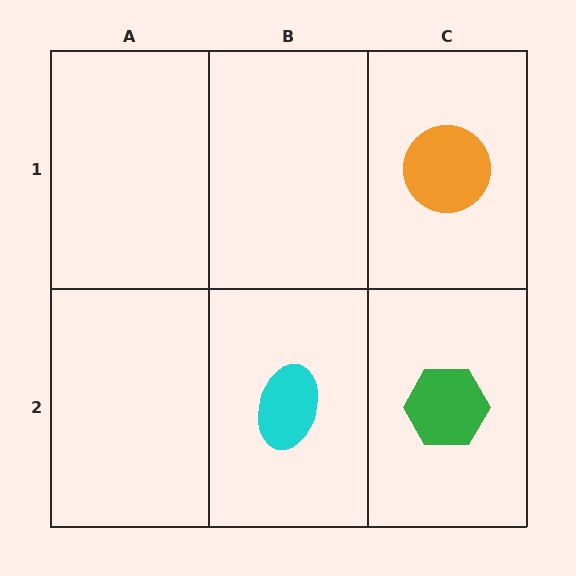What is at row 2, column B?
A cyan ellipse.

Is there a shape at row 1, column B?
No, that cell is empty.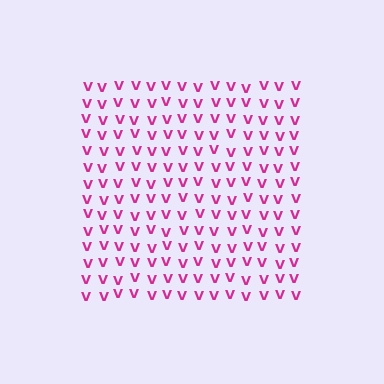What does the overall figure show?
The overall figure shows a square.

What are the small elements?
The small elements are letter V's.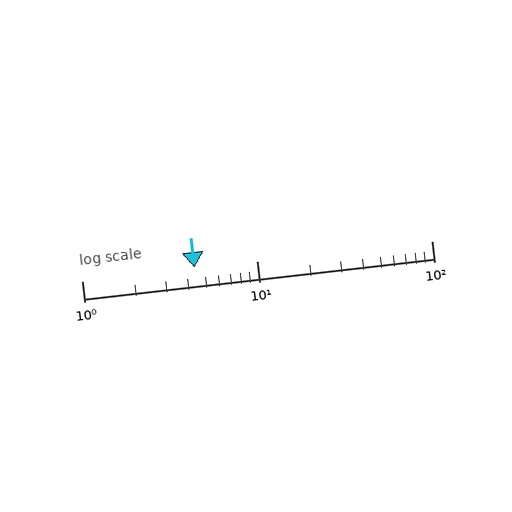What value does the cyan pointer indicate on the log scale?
The pointer indicates approximately 4.4.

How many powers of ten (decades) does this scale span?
The scale spans 2 decades, from 1 to 100.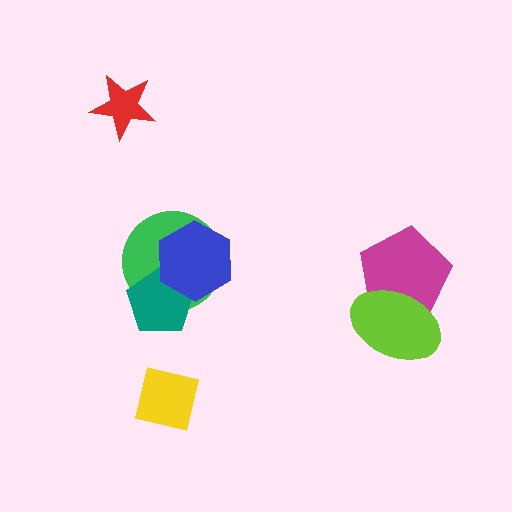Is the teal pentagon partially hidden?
Yes, it is partially covered by another shape.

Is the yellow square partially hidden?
No, no other shape covers it.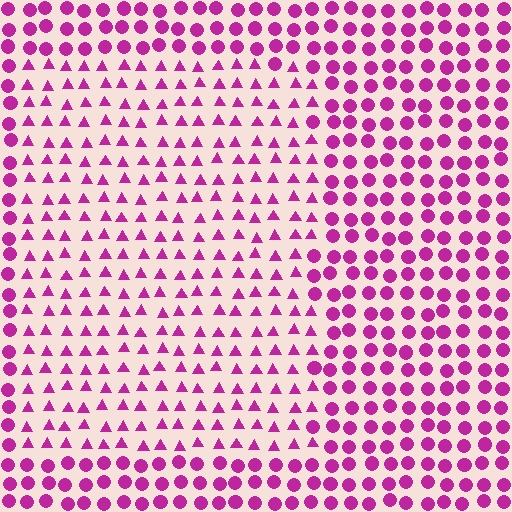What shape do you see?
I see a rectangle.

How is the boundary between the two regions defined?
The boundary is defined by a change in element shape: triangles inside vs. circles outside. All elements share the same color and spacing.